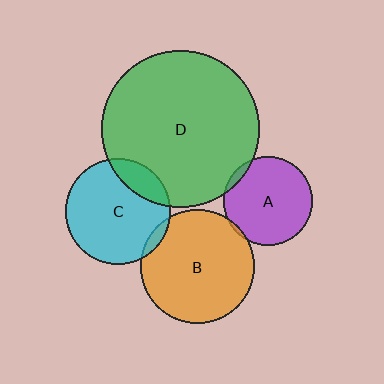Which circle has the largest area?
Circle D (green).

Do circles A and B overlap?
Yes.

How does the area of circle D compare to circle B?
Approximately 1.9 times.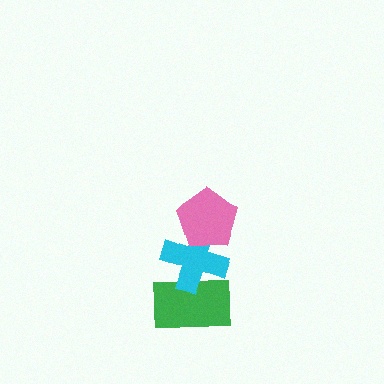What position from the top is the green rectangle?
The green rectangle is 3rd from the top.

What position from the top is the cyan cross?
The cyan cross is 2nd from the top.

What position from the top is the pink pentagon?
The pink pentagon is 1st from the top.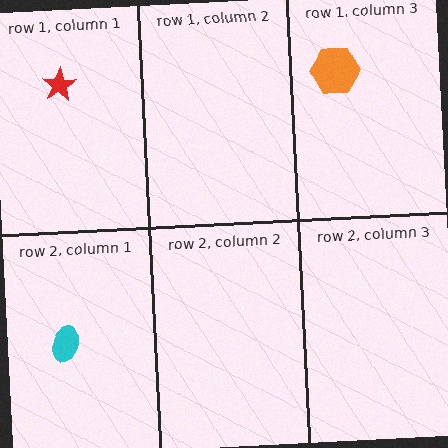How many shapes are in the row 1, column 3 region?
1.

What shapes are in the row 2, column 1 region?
The cyan ellipse.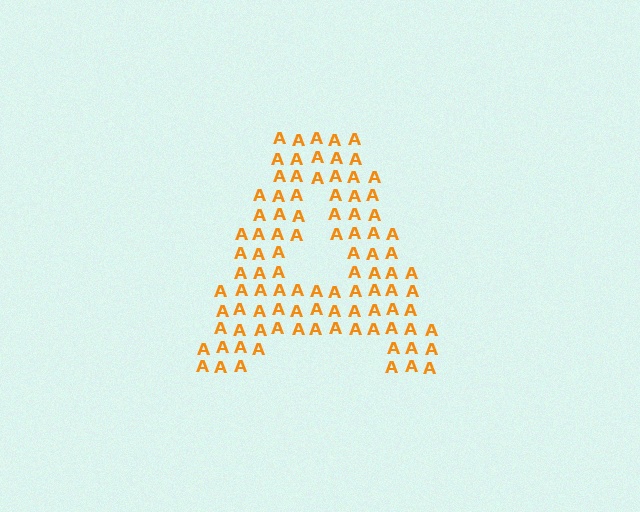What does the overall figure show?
The overall figure shows the letter A.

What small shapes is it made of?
It is made of small letter A's.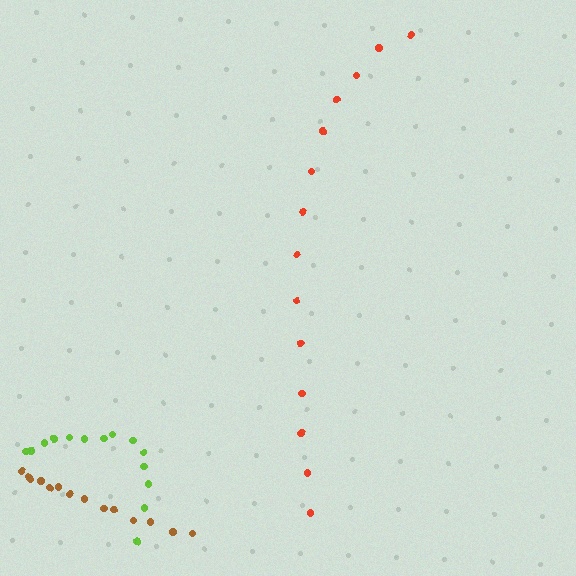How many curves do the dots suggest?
There are 3 distinct paths.